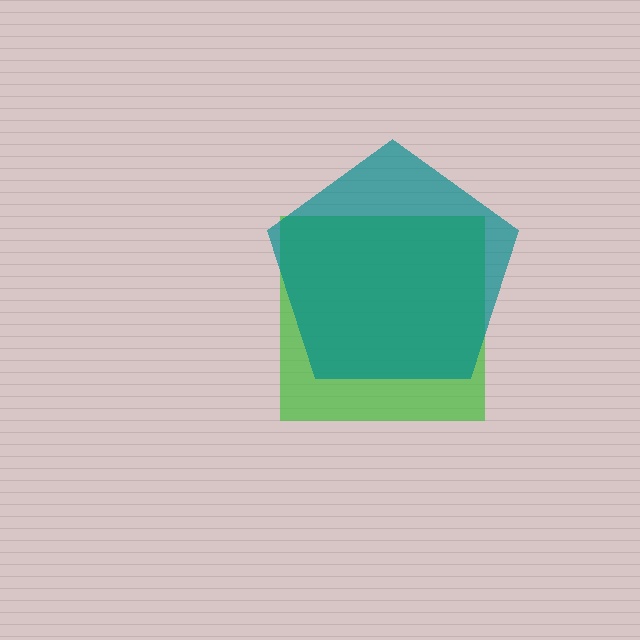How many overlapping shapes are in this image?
There are 2 overlapping shapes in the image.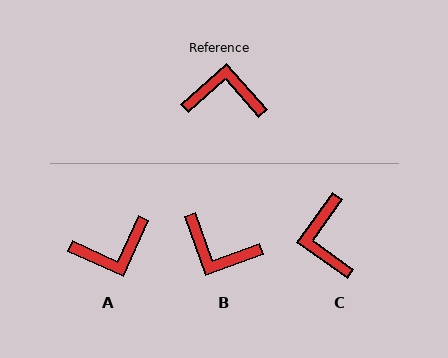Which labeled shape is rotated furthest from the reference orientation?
B, about 158 degrees away.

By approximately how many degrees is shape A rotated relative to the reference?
Approximately 156 degrees clockwise.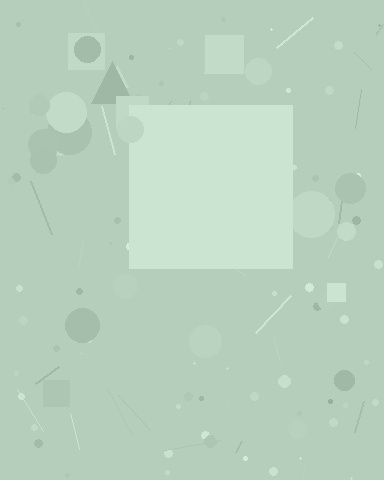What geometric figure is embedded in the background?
A square is embedded in the background.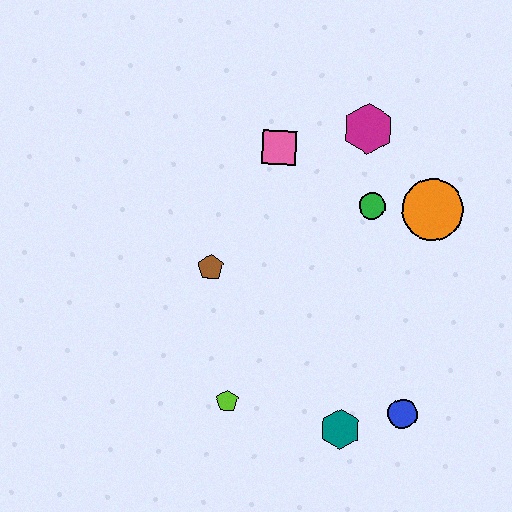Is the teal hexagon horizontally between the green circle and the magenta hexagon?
No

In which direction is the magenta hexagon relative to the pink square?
The magenta hexagon is to the right of the pink square.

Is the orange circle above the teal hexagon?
Yes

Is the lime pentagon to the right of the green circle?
No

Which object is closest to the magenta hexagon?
The green circle is closest to the magenta hexagon.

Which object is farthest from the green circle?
The lime pentagon is farthest from the green circle.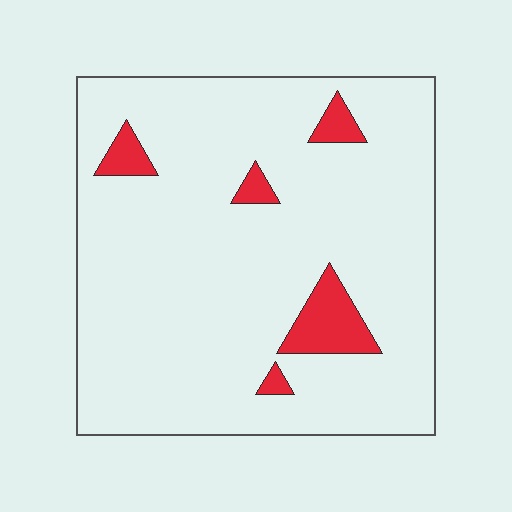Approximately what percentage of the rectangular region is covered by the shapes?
Approximately 10%.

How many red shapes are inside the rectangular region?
5.